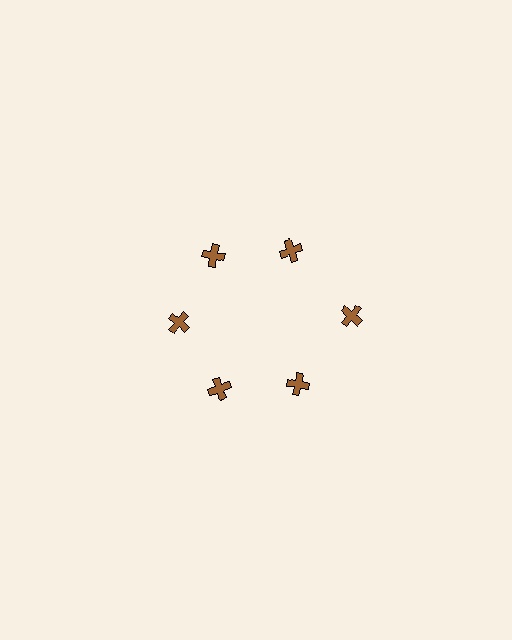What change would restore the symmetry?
The symmetry would be restored by moving it inward, back onto the ring so that all 6 crosses sit at equal angles and equal distance from the center.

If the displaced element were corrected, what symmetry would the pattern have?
It would have 6-fold rotational symmetry — the pattern would map onto itself every 60 degrees.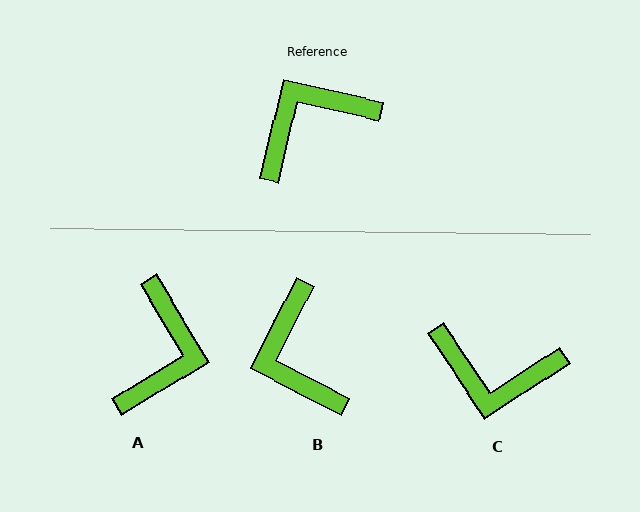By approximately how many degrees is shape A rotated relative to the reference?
Approximately 136 degrees clockwise.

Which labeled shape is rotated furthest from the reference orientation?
C, about 137 degrees away.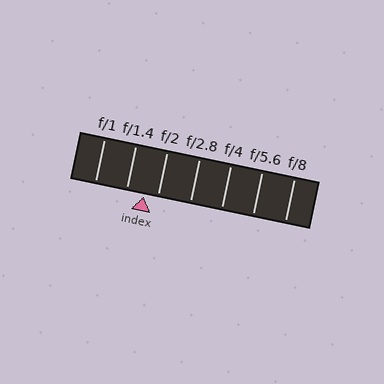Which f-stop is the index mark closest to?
The index mark is closest to f/2.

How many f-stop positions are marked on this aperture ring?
There are 7 f-stop positions marked.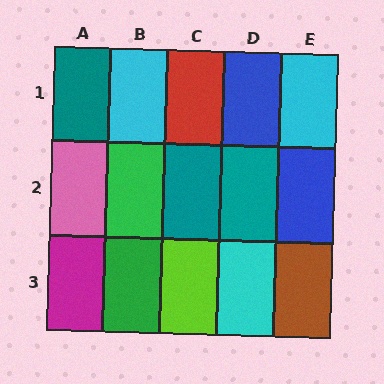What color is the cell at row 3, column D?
Cyan.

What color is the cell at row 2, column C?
Teal.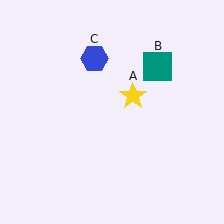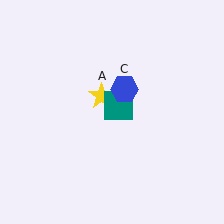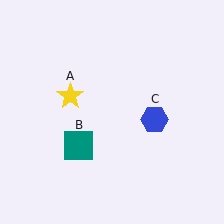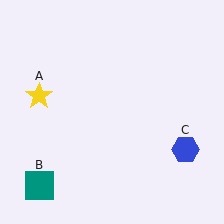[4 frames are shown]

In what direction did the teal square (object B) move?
The teal square (object B) moved down and to the left.